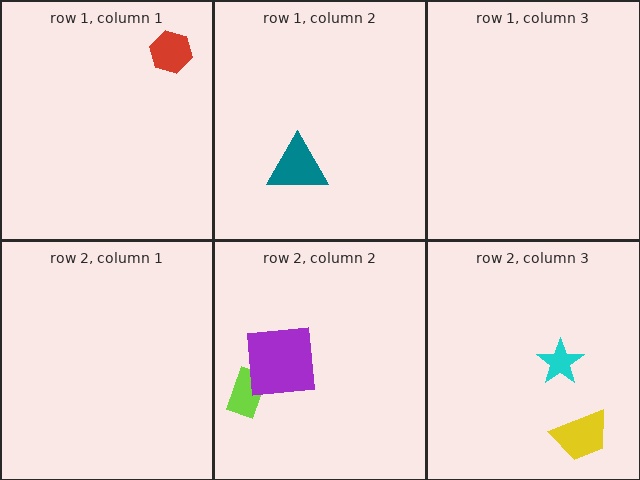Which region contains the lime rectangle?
The row 2, column 2 region.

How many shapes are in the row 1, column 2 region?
1.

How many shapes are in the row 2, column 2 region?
2.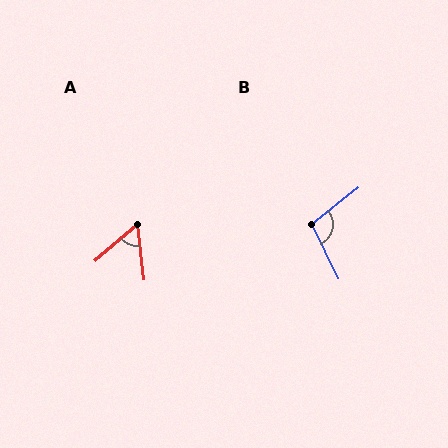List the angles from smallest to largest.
A (55°), B (103°).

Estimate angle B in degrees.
Approximately 103 degrees.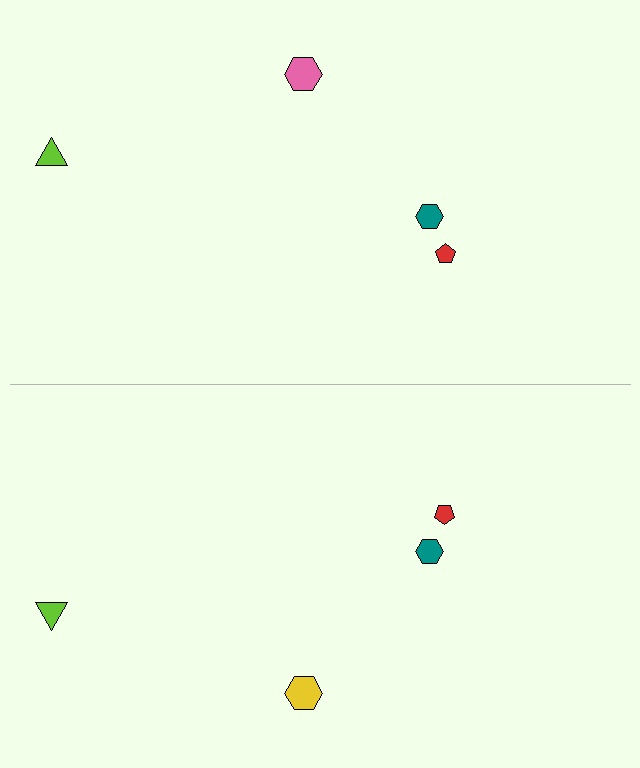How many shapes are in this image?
There are 8 shapes in this image.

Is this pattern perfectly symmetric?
No, the pattern is not perfectly symmetric. The yellow hexagon on the bottom side breaks the symmetry — its mirror counterpart is pink.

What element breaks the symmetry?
The yellow hexagon on the bottom side breaks the symmetry — its mirror counterpart is pink.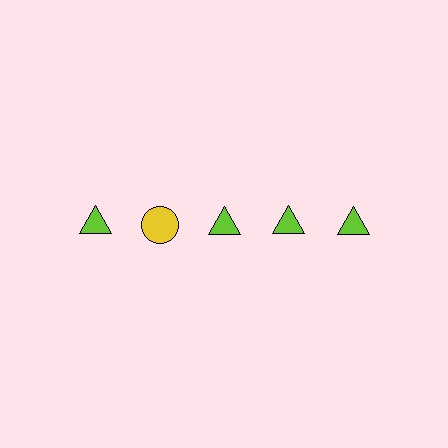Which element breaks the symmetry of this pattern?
The yellow circle in the top row, second from left column breaks the symmetry. All other shapes are lime triangles.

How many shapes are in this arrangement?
There are 5 shapes arranged in a grid pattern.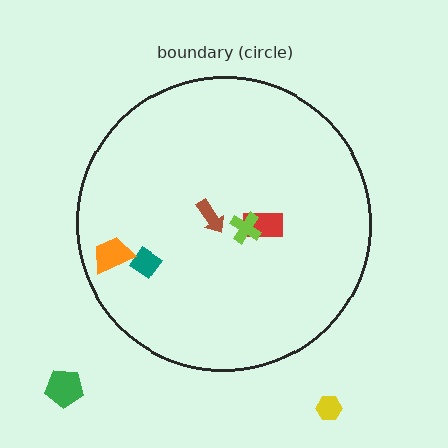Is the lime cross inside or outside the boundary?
Inside.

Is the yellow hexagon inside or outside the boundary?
Outside.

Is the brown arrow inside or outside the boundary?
Inside.